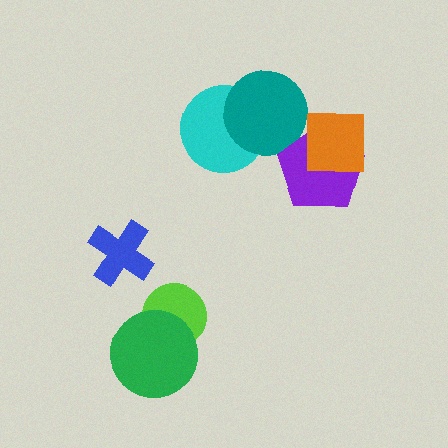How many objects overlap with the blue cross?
0 objects overlap with the blue cross.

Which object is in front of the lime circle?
The green circle is in front of the lime circle.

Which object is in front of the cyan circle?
The teal circle is in front of the cyan circle.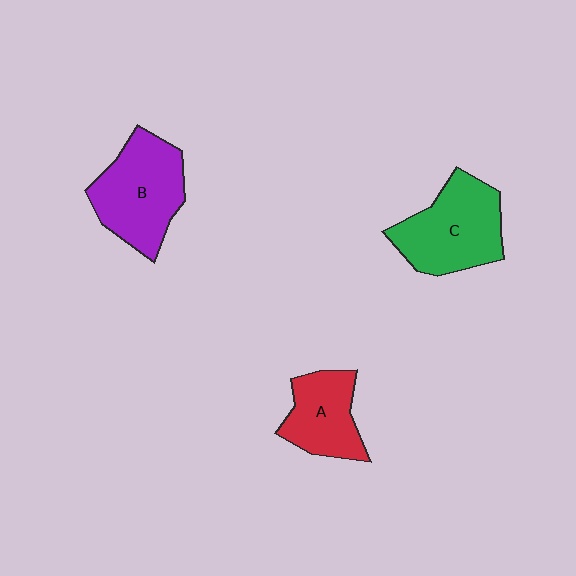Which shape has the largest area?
Shape B (purple).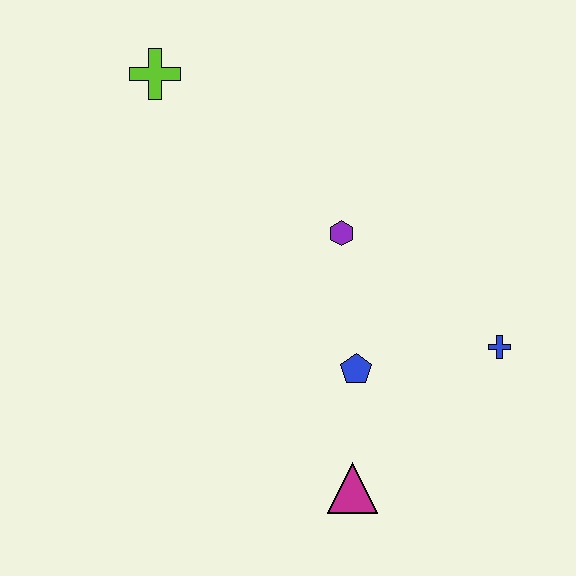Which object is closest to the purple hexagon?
The blue pentagon is closest to the purple hexagon.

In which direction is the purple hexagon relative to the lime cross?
The purple hexagon is to the right of the lime cross.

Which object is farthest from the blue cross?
The lime cross is farthest from the blue cross.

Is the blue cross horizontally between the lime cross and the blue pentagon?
No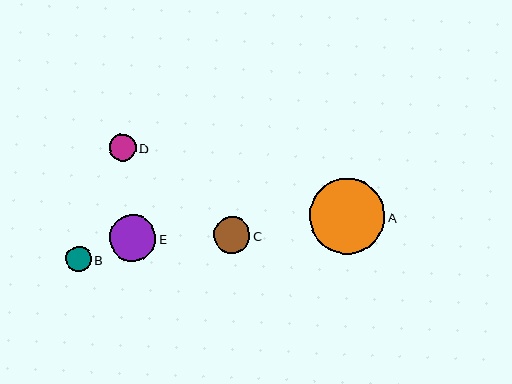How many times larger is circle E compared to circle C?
Circle E is approximately 1.3 times the size of circle C.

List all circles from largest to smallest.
From largest to smallest: A, E, C, D, B.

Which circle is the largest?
Circle A is the largest with a size of approximately 76 pixels.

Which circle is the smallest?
Circle B is the smallest with a size of approximately 26 pixels.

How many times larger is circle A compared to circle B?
Circle A is approximately 3.0 times the size of circle B.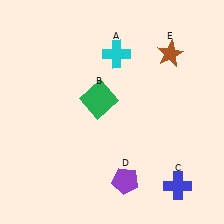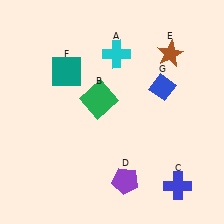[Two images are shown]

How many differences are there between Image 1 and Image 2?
There are 2 differences between the two images.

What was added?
A teal square (F), a blue diamond (G) were added in Image 2.